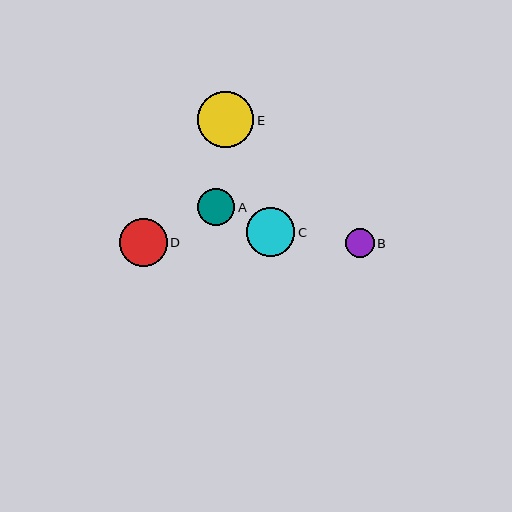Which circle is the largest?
Circle E is the largest with a size of approximately 57 pixels.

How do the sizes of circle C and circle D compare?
Circle C and circle D are approximately the same size.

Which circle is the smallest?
Circle B is the smallest with a size of approximately 29 pixels.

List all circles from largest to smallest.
From largest to smallest: E, C, D, A, B.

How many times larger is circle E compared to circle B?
Circle E is approximately 1.9 times the size of circle B.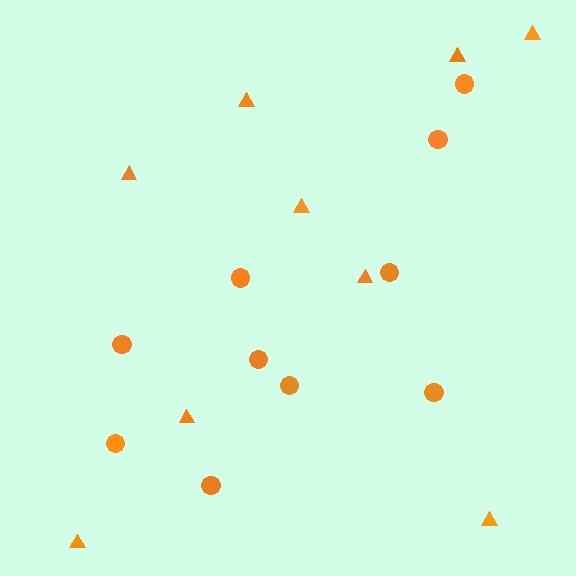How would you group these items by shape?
There are 2 groups: one group of circles (10) and one group of triangles (9).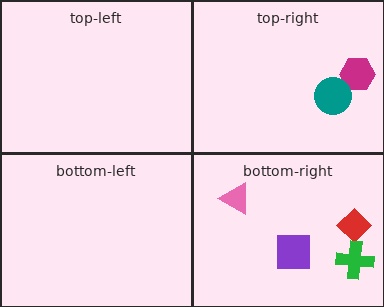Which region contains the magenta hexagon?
The top-right region.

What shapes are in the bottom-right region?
The purple square, the pink triangle, the red diamond, the green cross.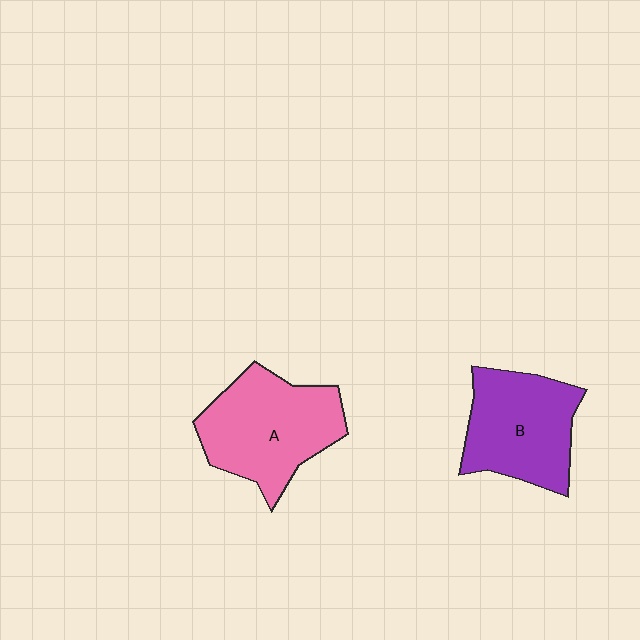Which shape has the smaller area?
Shape B (purple).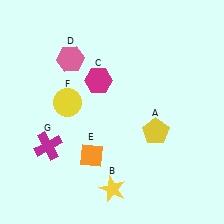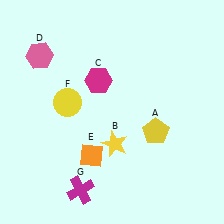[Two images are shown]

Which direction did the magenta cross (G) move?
The magenta cross (G) moved down.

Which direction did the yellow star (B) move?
The yellow star (B) moved up.